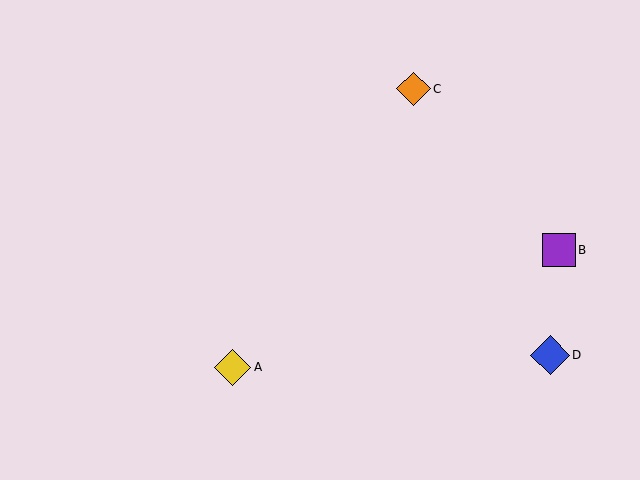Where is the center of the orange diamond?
The center of the orange diamond is at (414, 89).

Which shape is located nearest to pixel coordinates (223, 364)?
The yellow diamond (labeled A) at (232, 367) is nearest to that location.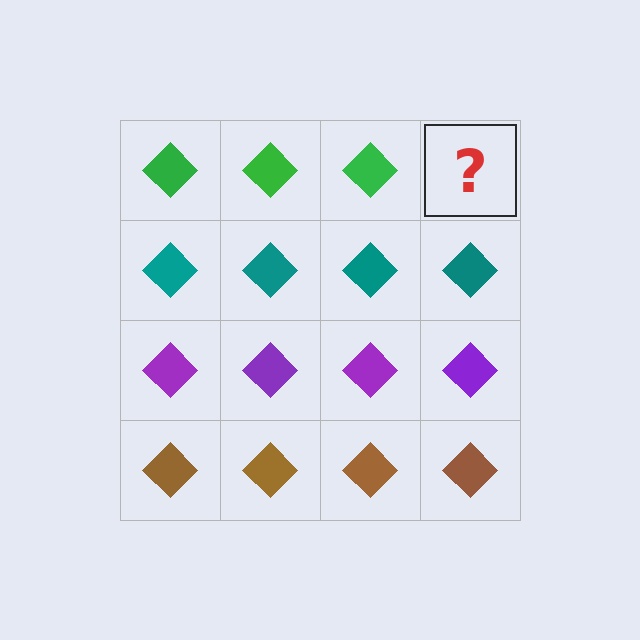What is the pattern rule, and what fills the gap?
The rule is that each row has a consistent color. The gap should be filled with a green diamond.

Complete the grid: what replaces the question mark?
The question mark should be replaced with a green diamond.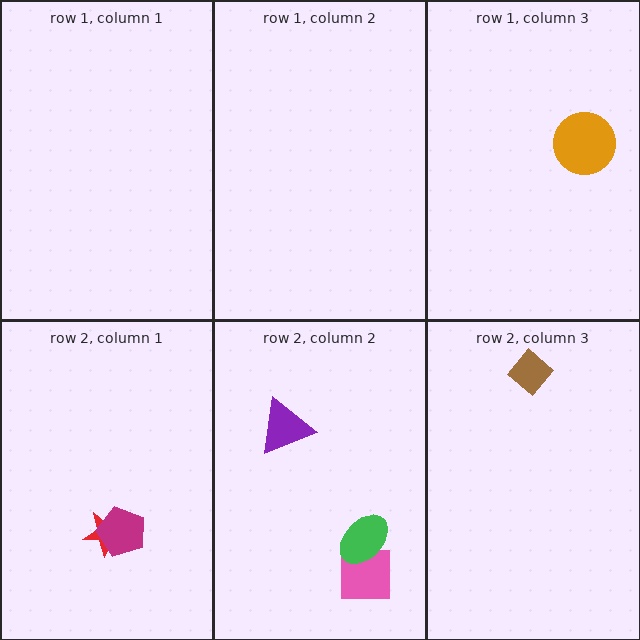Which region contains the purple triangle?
The row 2, column 2 region.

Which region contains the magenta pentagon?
The row 2, column 1 region.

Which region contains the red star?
The row 2, column 1 region.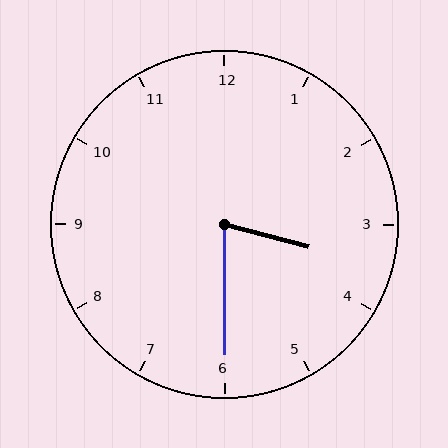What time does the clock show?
3:30.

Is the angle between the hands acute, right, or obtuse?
It is acute.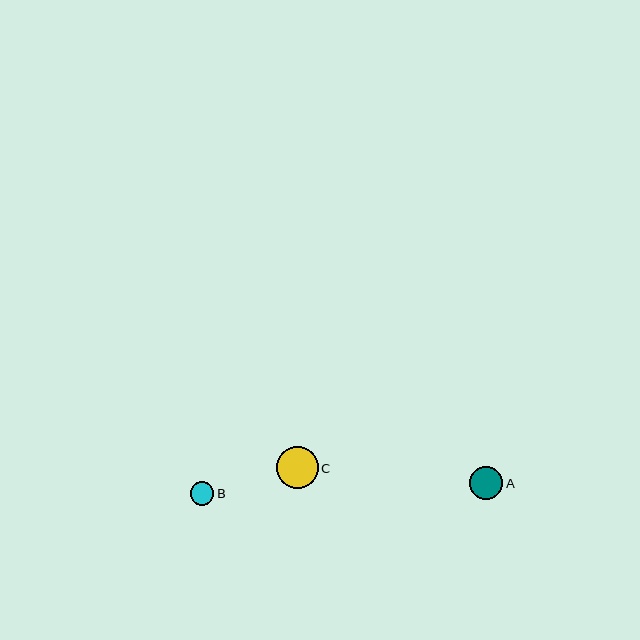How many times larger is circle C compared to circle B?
Circle C is approximately 1.8 times the size of circle B.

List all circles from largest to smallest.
From largest to smallest: C, A, B.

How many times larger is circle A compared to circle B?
Circle A is approximately 1.4 times the size of circle B.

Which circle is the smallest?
Circle B is the smallest with a size of approximately 24 pixels.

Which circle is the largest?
Circle C is the largest with a size of approximately 42 pixels.